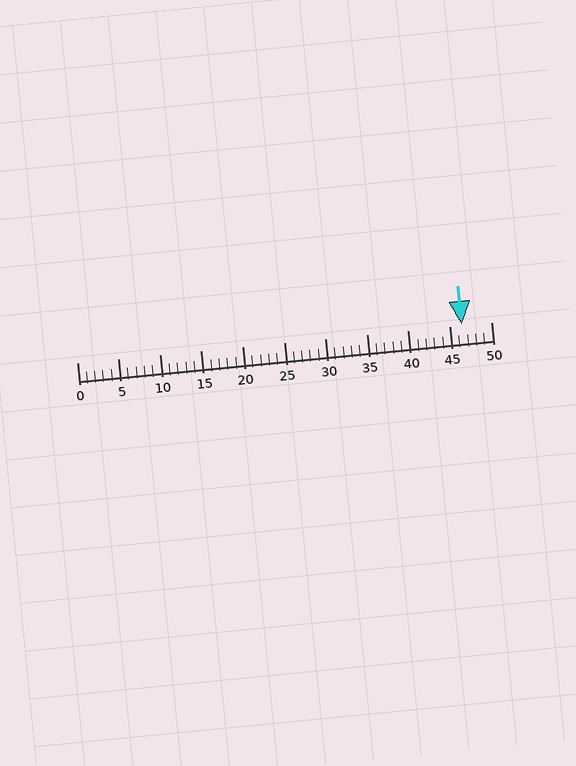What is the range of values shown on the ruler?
The ruler shows values from 0 to 50.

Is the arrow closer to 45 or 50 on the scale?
The arrow is closer to 45.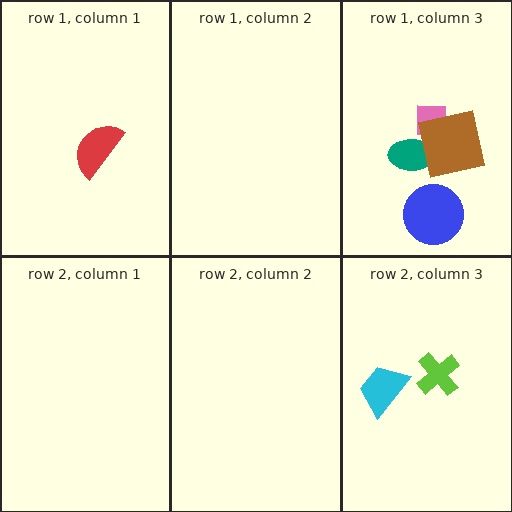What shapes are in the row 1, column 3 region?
The teal ellipse, the blue circle, the pink square, the brown square.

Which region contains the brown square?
The row 1, column 3 region.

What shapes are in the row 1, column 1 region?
The red semicircle.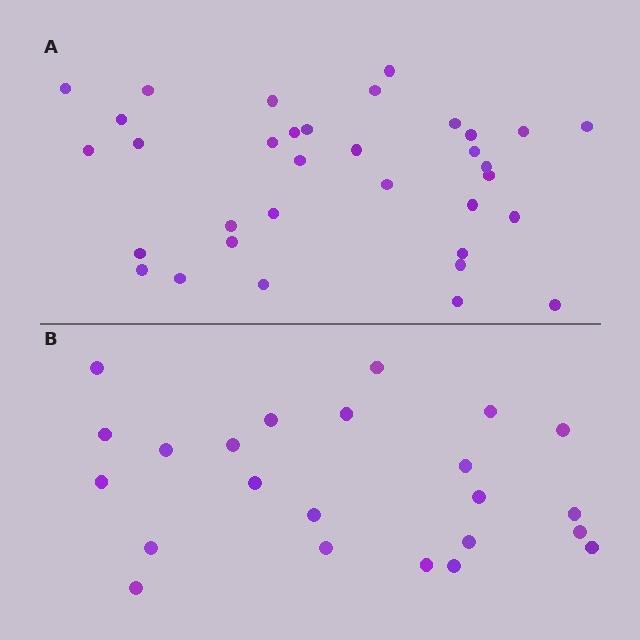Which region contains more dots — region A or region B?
Region A (the top region) has more dots.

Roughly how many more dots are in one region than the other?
Region A has roughly 12 or so more dots than region B.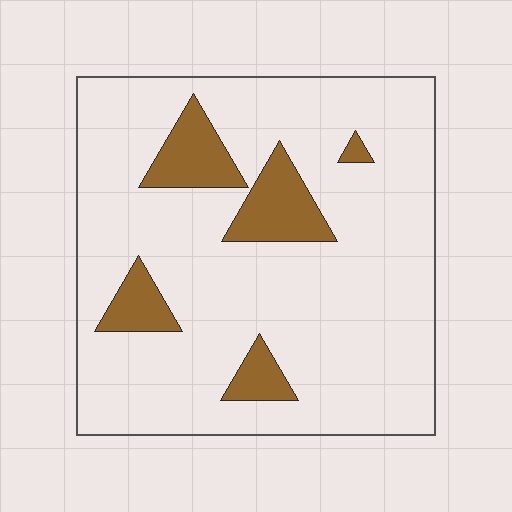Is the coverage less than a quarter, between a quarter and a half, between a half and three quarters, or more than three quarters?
Less than a quarter.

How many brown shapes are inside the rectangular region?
5.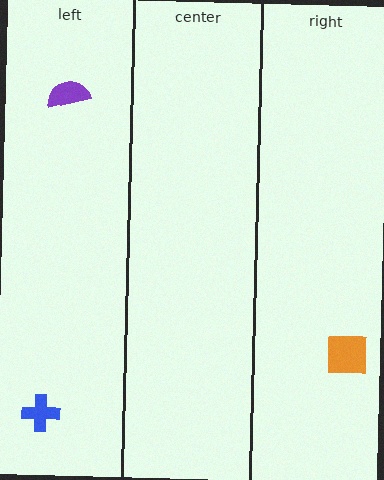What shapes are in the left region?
The blue cross, the purple semicircle.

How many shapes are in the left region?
2.